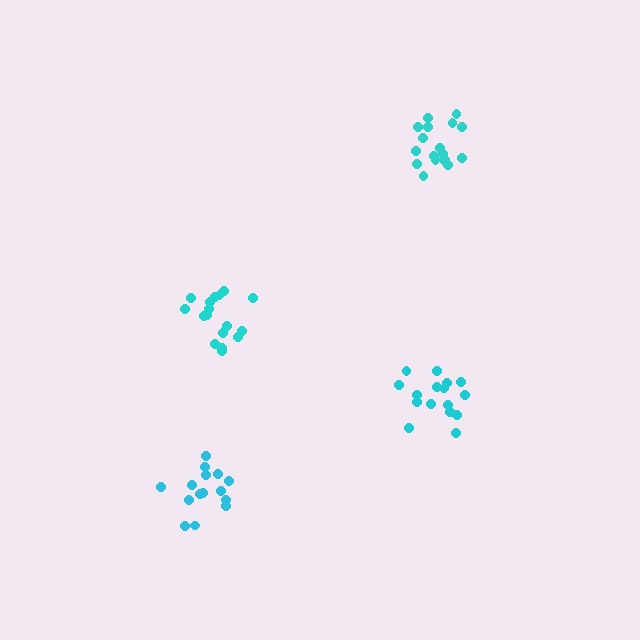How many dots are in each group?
Group 1: 15 dots, Group 2: 16 dots, Group 3: 17 dots, Group 4: 18 dots (66 total).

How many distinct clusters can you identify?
There are 4 distinct clusters.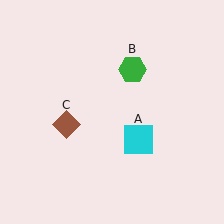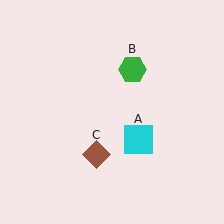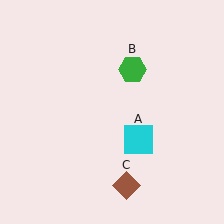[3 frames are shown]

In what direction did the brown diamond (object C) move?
The brown diamond (object C) moved down and to the right.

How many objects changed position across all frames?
1 object changed position: brown diamond (object C).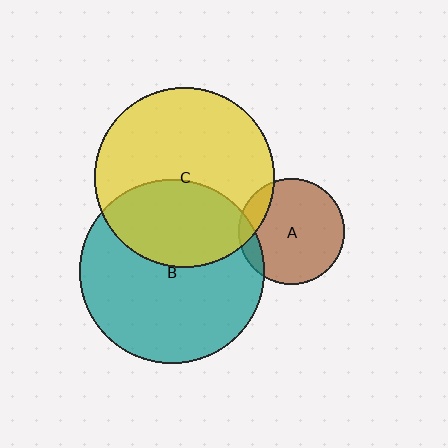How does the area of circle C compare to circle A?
Approximately 2.9 times.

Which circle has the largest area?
Circle B (teal).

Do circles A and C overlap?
Yes.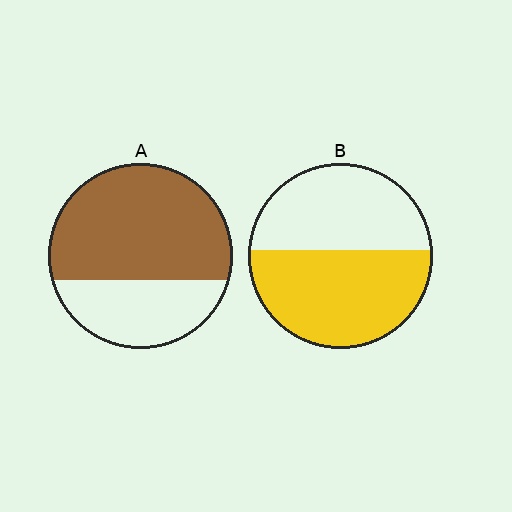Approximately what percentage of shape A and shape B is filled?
A is approximately 65% and B is approximately 55%.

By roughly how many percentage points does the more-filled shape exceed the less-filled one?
By roughly 10 percentage points (A over B).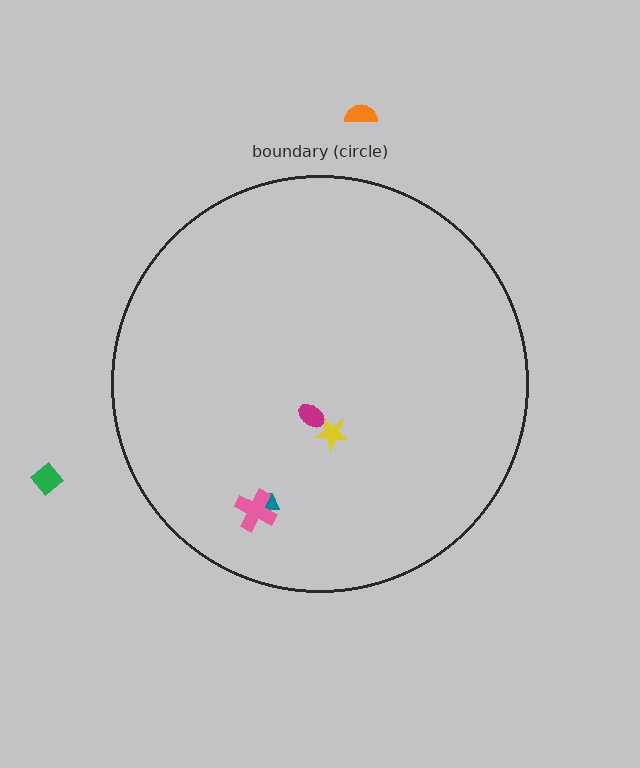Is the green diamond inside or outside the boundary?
Outside.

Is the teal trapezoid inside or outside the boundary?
Inside.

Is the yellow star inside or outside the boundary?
Inside.